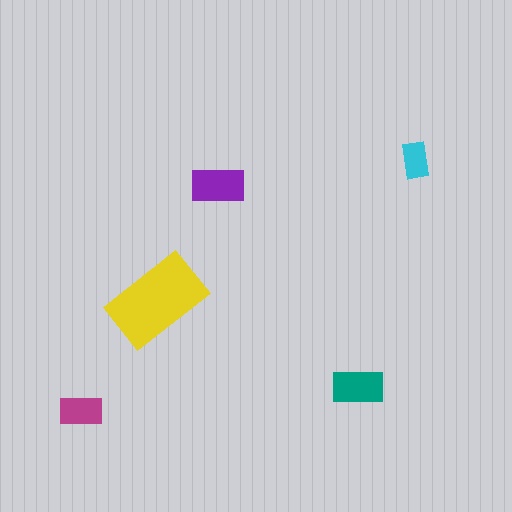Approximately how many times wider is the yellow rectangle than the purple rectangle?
About 2 times wider.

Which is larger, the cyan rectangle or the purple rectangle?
The purple one.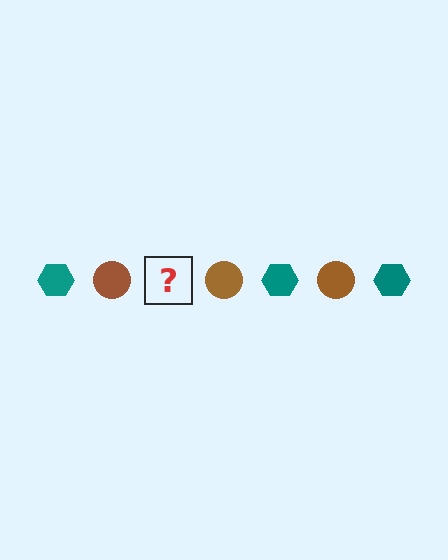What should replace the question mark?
The question mark should be replaced with a teal hexagon.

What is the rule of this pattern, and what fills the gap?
The rule is that the pattern alternates between teal hexagon and brown circle. The gap should be filled with a teal hexagon.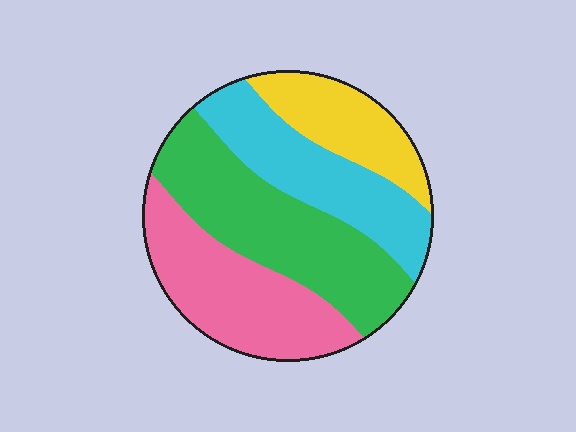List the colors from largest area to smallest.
From largest to smallest: green, pink, cyan, yellow.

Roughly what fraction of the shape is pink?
Pink covers roughly 25% of the shape.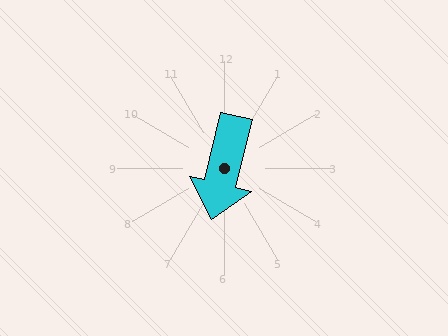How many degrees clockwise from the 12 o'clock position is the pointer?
Approximately 194 degrees.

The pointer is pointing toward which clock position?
Roughly 6 o'clock.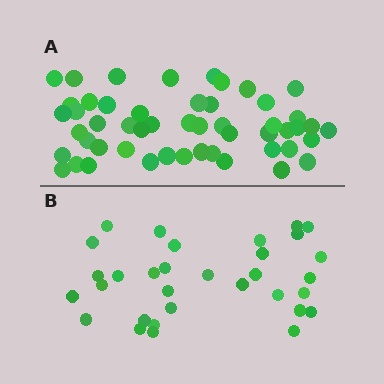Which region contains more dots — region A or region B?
Region A (the top region) has more dots.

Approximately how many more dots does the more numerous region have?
Region A has approximately 20 more dots than region B.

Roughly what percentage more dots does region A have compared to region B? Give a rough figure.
About 60% more.